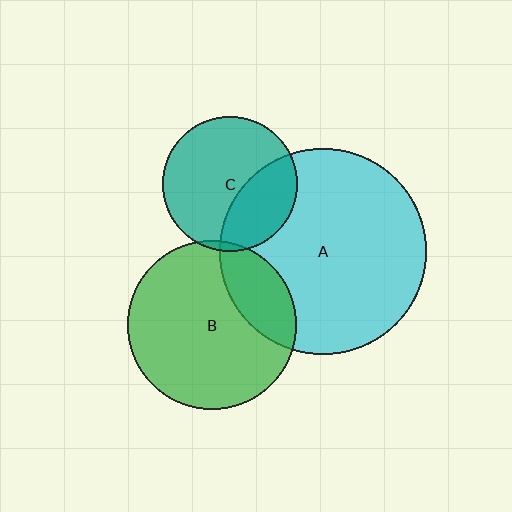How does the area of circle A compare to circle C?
Approximately 2.4 times.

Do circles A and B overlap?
Yes.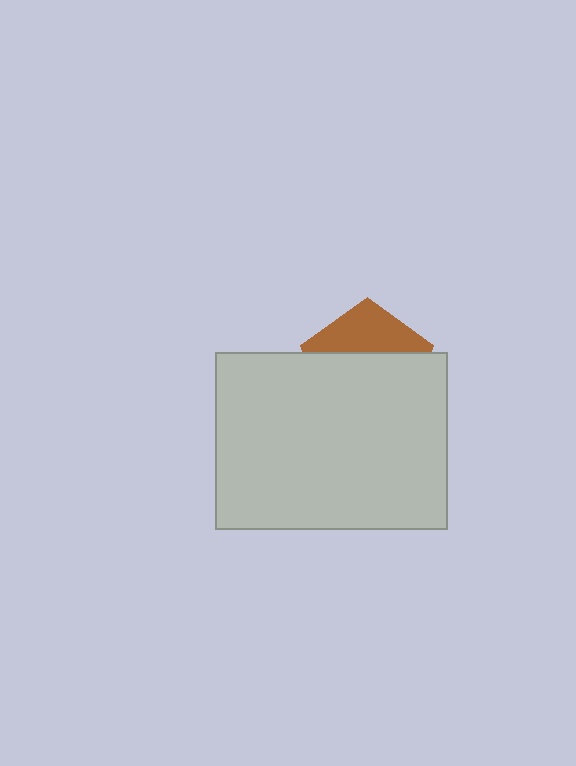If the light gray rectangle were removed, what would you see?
You would see the complete brown pentagon.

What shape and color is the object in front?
The object in front is a light gray rectangle.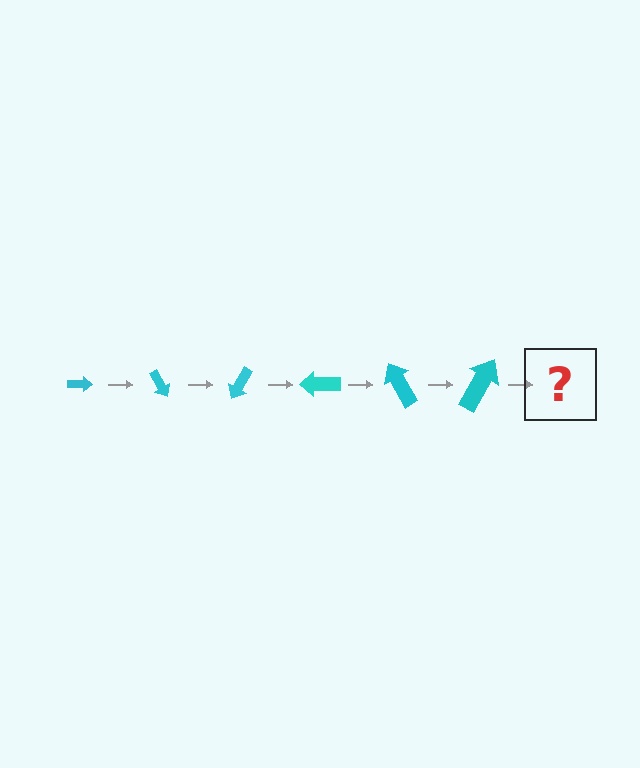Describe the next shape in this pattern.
It should be an arrow, larger than the previous one and rotated 360 degrees from the start.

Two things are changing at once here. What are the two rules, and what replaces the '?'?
The two rules are that the arrow grows larger each step and it rotates 60 degrees each step. The '?' should be an arrow, larger than the previous one and rotated 360 degrees from the start.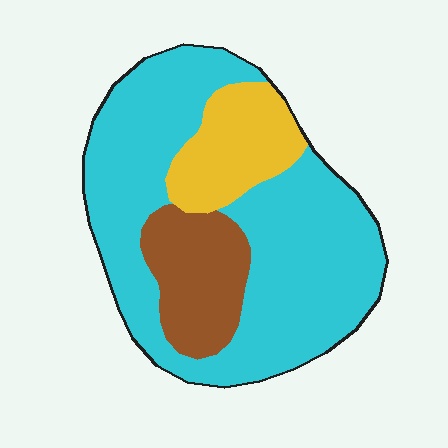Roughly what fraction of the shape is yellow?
Yellow covers about 15% of the shape.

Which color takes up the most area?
Cyan, at roughly 65%.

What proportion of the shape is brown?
Brown covers 17% of the shape.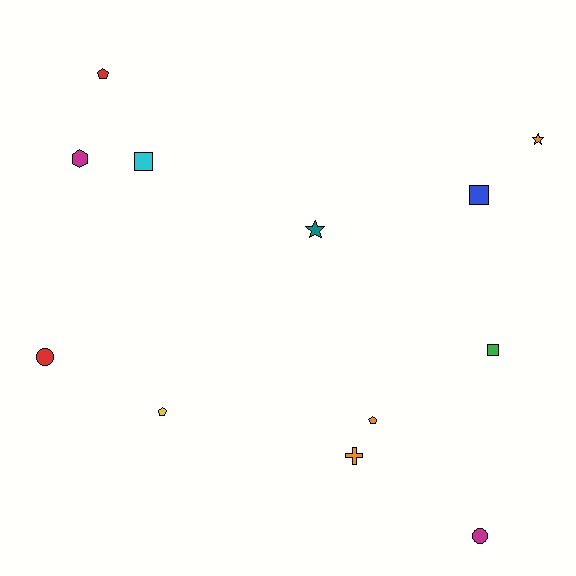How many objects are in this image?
There are 12 objects.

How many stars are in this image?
There are 2 stars.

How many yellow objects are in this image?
There is 1 yellow object.